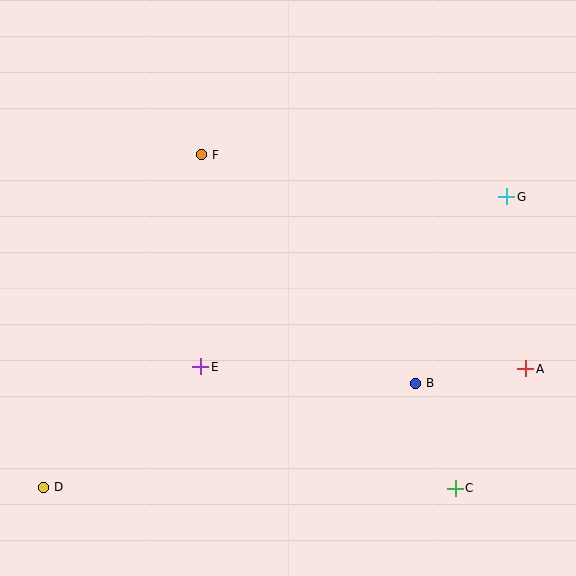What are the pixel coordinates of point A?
Point A is at (526, 369).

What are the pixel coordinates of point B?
Point B is at (416, 383).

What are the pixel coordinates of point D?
Point D is at (44, 487).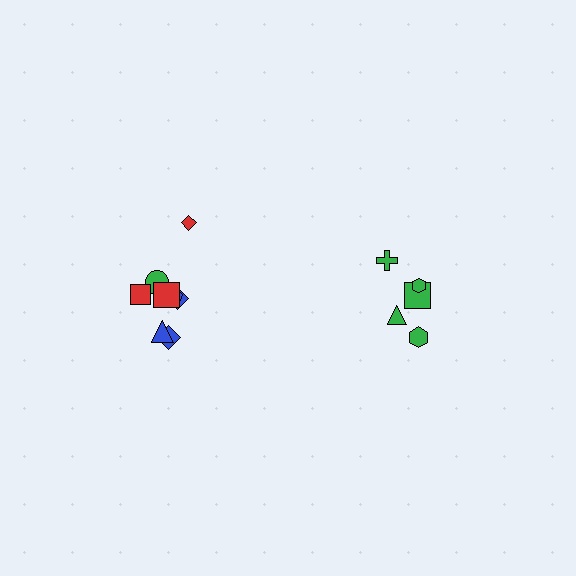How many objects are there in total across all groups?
There are 13 objects.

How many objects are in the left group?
There are 8 objects.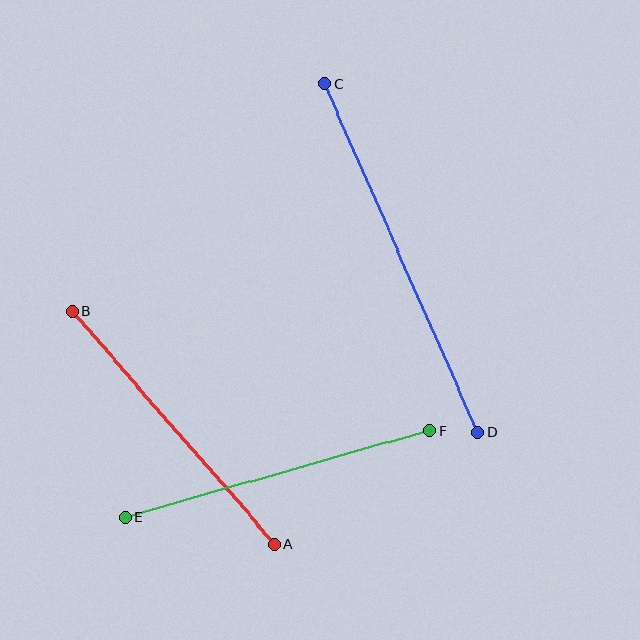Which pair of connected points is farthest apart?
Points C and D are farthest apart.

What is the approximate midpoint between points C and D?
The midpoint is at approximately (401, 258) pixels.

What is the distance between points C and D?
The distance is approximately 381 pixels.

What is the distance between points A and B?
The distance is approximately 309 pixels.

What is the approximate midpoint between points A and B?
The midpoint is at approximately (173, 428) pixels.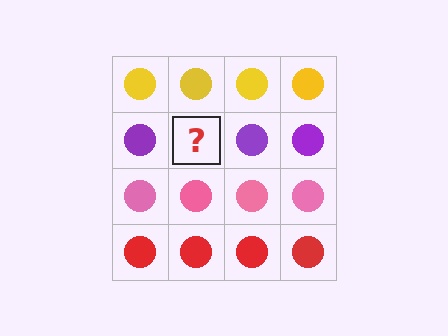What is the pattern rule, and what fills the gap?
The rule is that each row has a consistent color. The gap should be filled with a purple circle.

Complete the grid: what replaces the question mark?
The question mark should be replaced with a purple circle.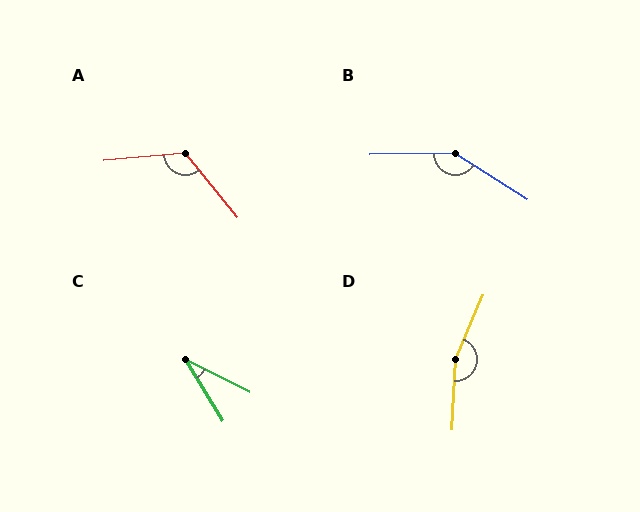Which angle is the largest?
D, at approximately 159 degrees.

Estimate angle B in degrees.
Approximately 146 degrees.